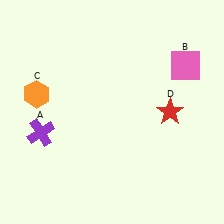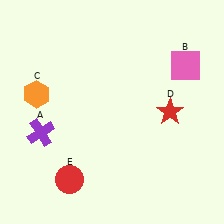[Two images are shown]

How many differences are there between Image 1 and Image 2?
There is 1 difference between the two images.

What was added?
A red circle (E) was added in Image 2.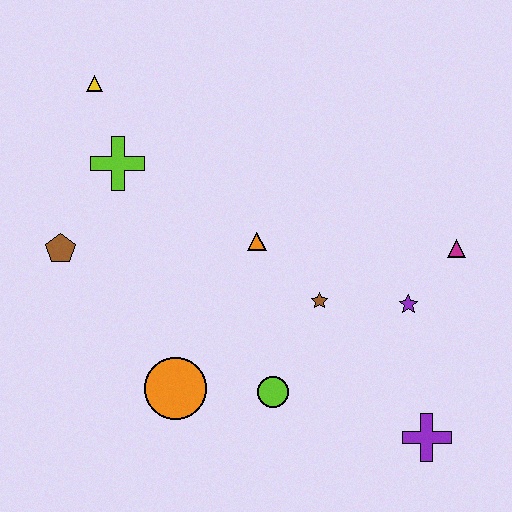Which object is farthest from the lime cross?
The purple cross is farthest from the lime cross.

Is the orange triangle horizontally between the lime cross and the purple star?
Yes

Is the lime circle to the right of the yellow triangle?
Yes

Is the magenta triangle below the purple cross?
No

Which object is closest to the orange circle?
The lime circle is closest to the orange circle.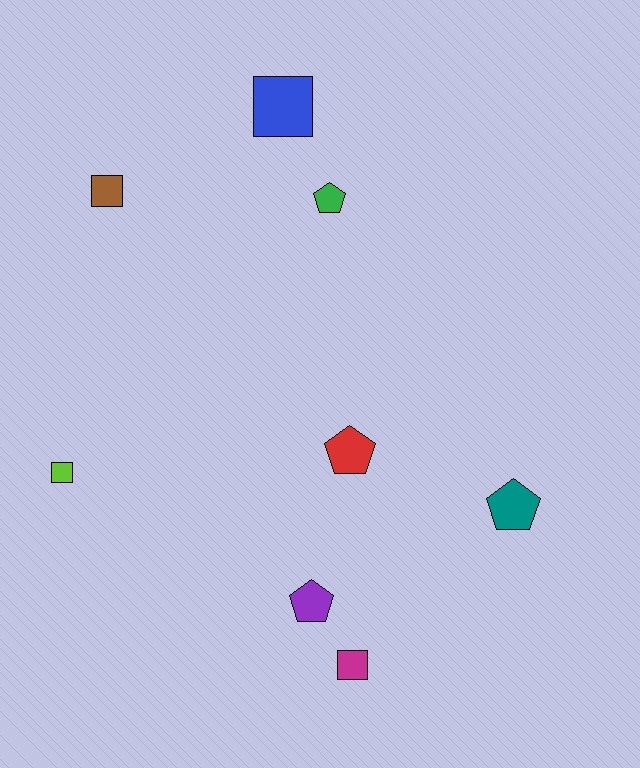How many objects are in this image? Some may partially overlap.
There are 8 objects.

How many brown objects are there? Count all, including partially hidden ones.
There is 1 brown object.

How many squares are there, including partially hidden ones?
There are 4 squares.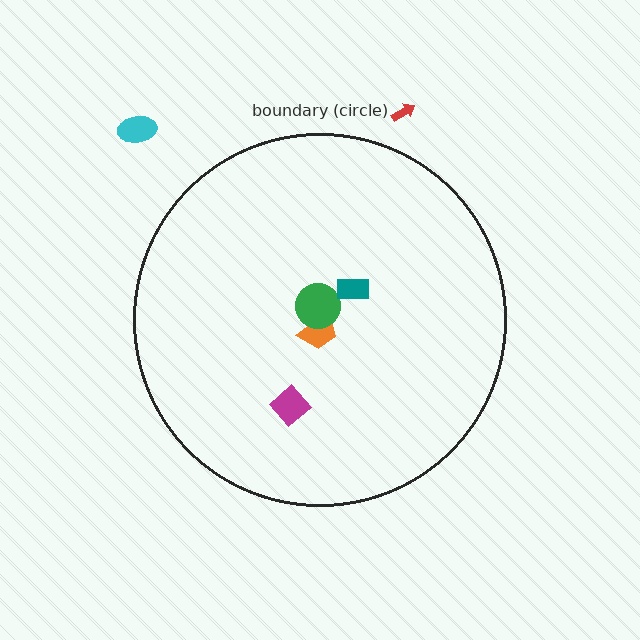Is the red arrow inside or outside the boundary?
Outside.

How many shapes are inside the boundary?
4 inside, 2 outside.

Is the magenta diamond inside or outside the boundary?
Inside.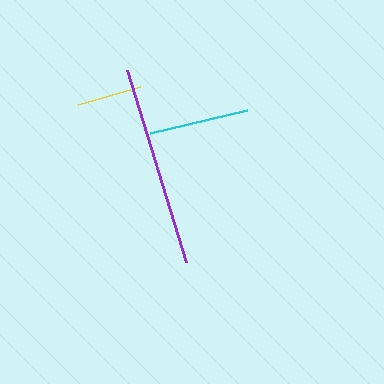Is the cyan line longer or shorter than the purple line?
The purple line is longer than the cyan line.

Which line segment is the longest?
The purple line is the longest at approximately 201 pixels.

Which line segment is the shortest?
The yellow line is the shortest at approximately 64 pixels.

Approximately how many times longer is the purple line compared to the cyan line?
The purple line is approximately 2.0 times the length of the cyan line.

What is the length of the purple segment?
The purple segment is approximately 201 pixels long.